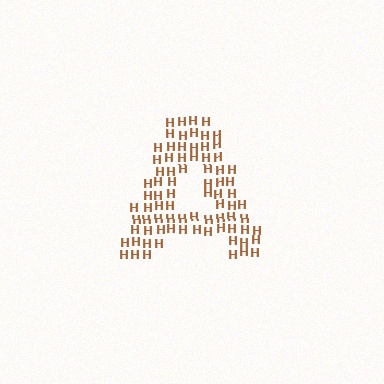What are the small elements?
The small elements are letter H's.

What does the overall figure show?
The overall figure shows the letter A.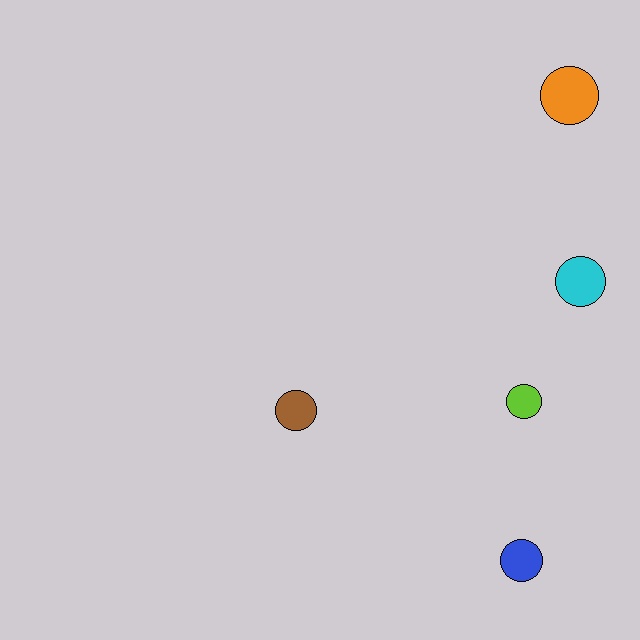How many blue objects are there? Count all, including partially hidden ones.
There is 1 blue object.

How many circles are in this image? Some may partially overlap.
There are 5 circles.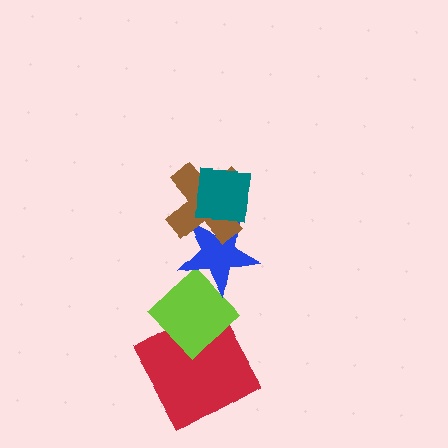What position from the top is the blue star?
The blue star is 3rd from the top.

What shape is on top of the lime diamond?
The blue star is on top of the lime diamond.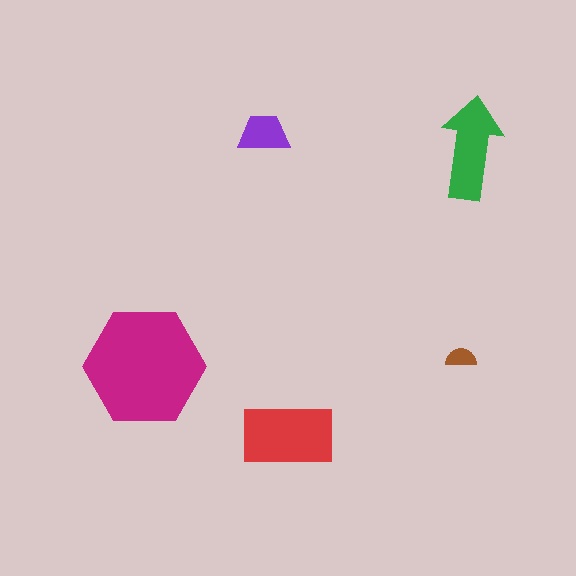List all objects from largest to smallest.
The magenta hexagon, the red rectangle, the green arrow, the purple trapezoid, the brown semicircle.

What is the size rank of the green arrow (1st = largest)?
3rd.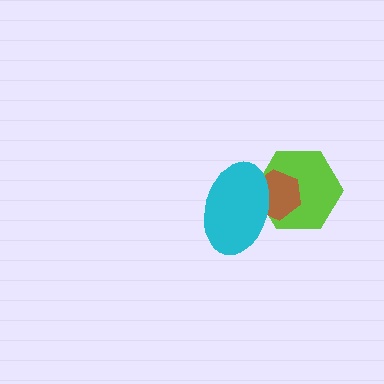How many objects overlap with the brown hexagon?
2 objects overlap with the brown hexagon.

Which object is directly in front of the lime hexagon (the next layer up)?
The brown hexagon is directly in front of the lime hexagon.